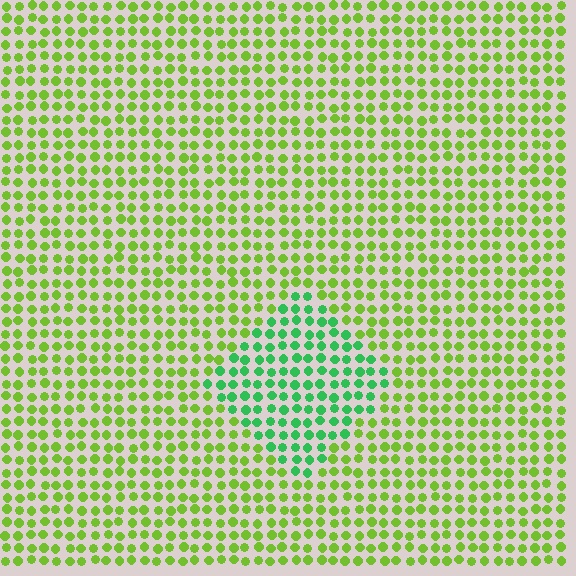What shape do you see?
I see a diamond.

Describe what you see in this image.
The image is filled with small lime elements in a uniform arrangement. A diamond-shaped region is visible where the elements are tinted to a slightly different hue, forming a subtle color boundary.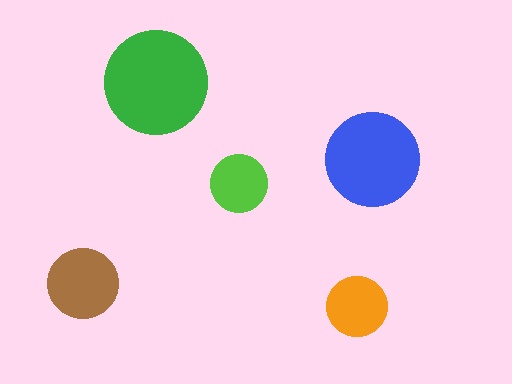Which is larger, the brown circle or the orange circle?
The brown one.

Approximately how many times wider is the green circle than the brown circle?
About 1.5 times wider.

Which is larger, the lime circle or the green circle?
The green one.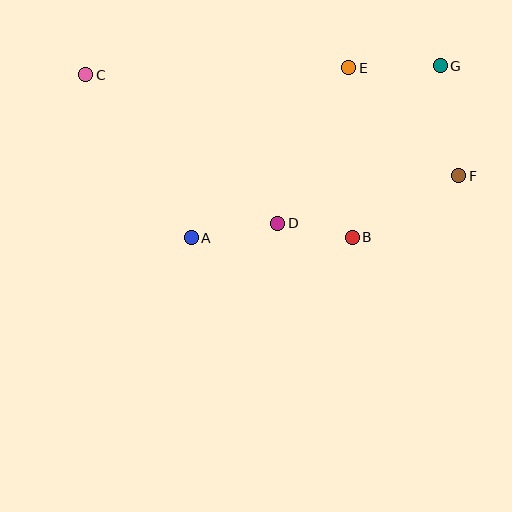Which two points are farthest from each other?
Points C and F are farthest from each other.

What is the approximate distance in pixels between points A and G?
The distance between A and G is approximately 303 pixels.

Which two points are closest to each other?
Points B and D are closest to each other.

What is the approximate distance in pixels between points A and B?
The distance between A and B is approximately 161 pixels.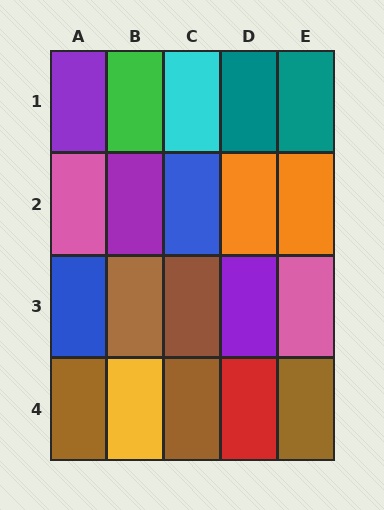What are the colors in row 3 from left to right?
Blue, brown, brown, purple, pink.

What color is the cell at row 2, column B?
Purple.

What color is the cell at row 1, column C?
Cyan.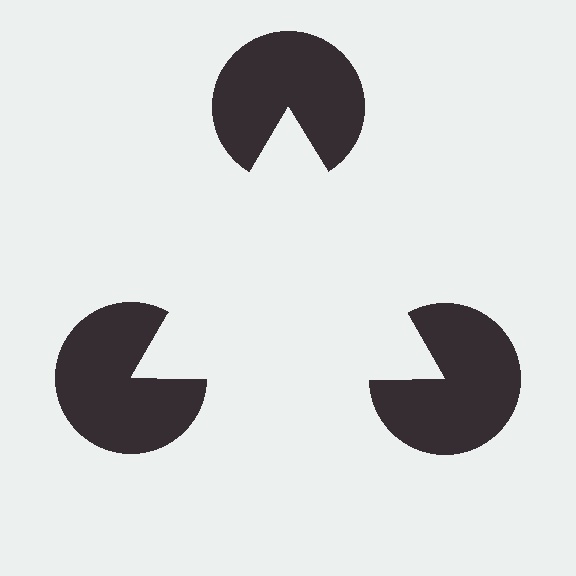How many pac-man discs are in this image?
There are 3 — one at each vertex of the illusory triangle.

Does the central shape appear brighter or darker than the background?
It typically appears slightly brighter than the background, even though no actual brightness change is drawn.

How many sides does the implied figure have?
3 sides.